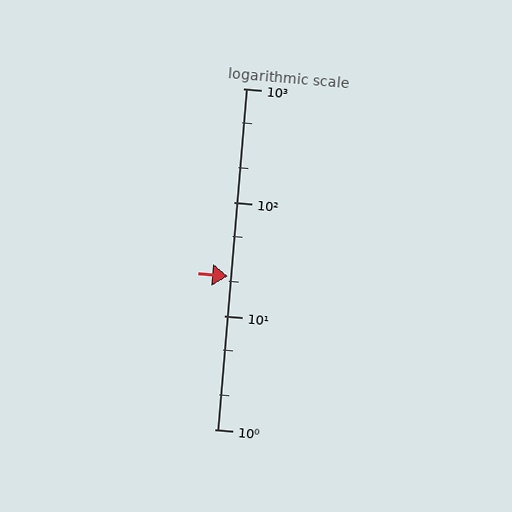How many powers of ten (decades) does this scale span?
The scale spans 3 decades, from 1 to 1000.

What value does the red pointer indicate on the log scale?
The pointer indicates approximately 22.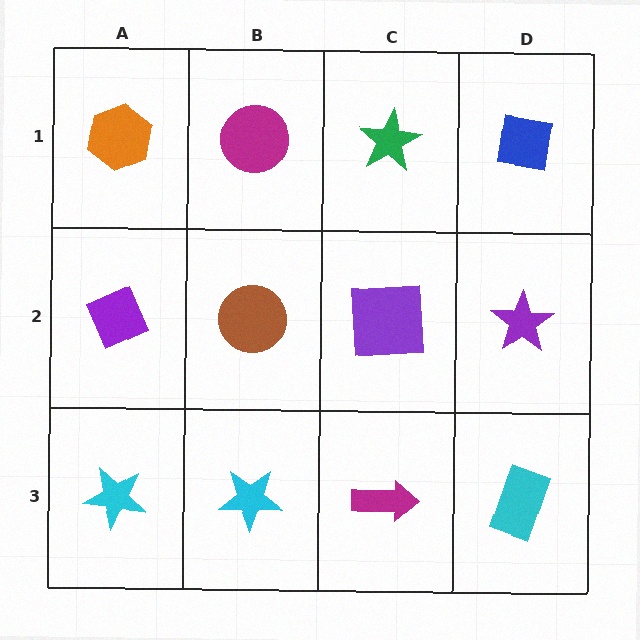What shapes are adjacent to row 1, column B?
A brown circle (row 2, column B), an orange hexagon (row 1, column A), a green star (row 1, column C).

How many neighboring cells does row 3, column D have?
2.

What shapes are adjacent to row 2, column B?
A magenta circle (row 1, column B), a cyan star (row 3, column B), a purple diamond (row 2, column A), a purple square (row 2, column C).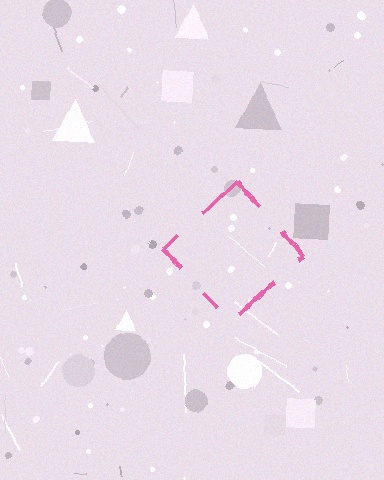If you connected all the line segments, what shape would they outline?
They would outline a diamond.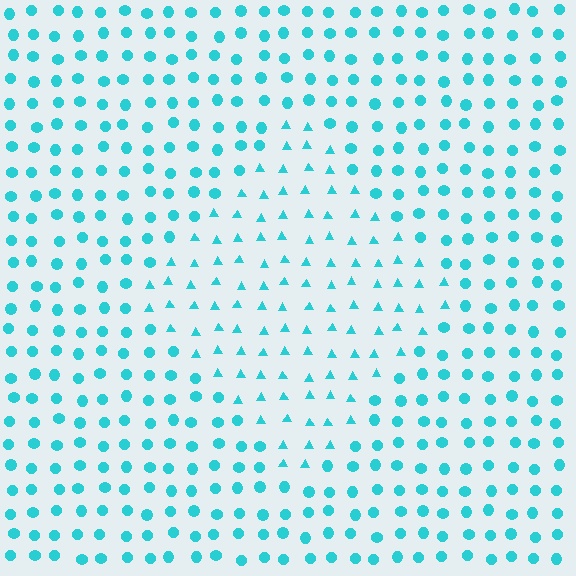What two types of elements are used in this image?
The image uses triangles inside the diamond region and circles outside it.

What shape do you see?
I see a diamond.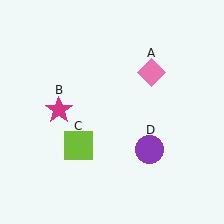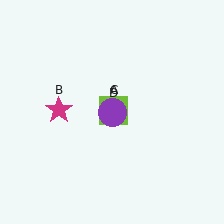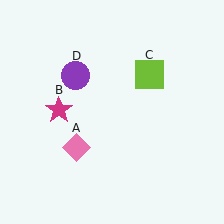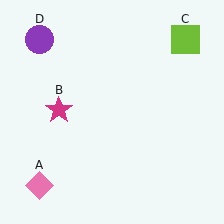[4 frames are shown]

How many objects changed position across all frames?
3 objects changed position: pink diamond (object A), lime square (object C), purple circle (object D).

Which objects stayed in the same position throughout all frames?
Magenta star (object B) remained stationary.